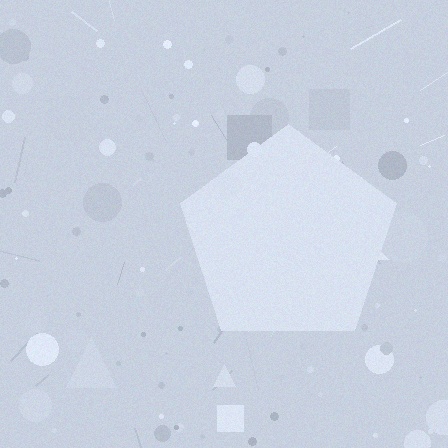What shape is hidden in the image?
A pentagon is hidden in the image.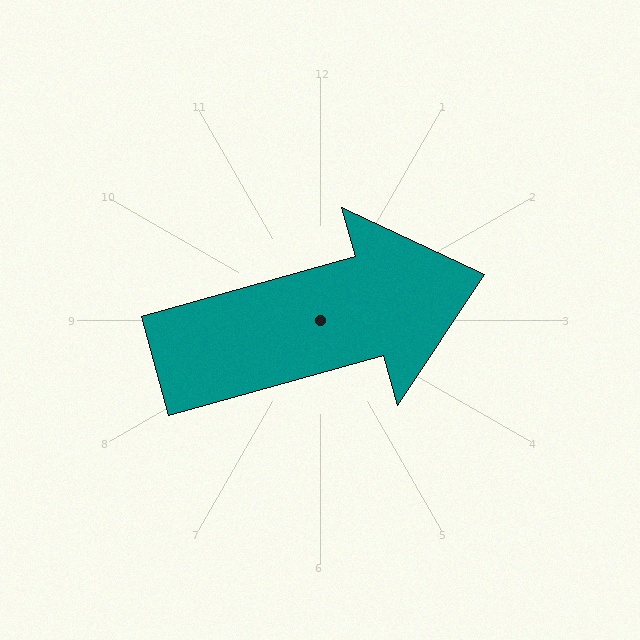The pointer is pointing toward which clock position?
Roughly 2 o'clock.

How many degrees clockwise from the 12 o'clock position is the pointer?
Approximately 74 degrees.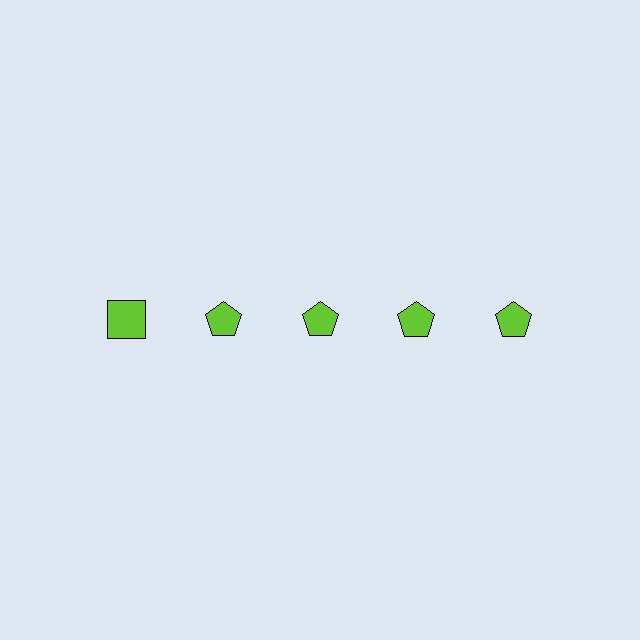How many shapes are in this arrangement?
There are 5 shapes arranged in a grid pattern.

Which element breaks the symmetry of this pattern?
The lime square in the top row, leftmost column breaks the symmetry. All other shapes are lime pentagons.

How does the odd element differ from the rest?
It has a different shape: square instead of pentagon.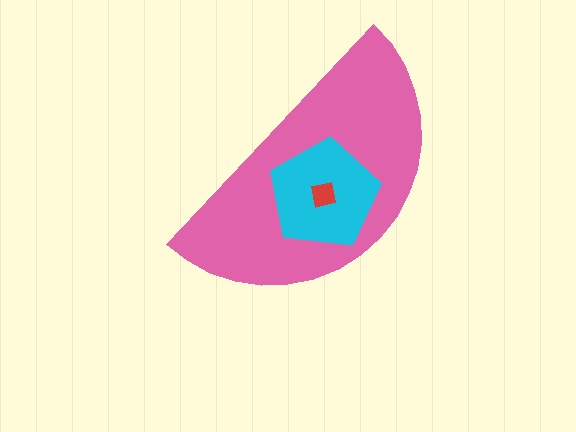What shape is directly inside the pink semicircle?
The cyan pentagon.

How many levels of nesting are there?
3.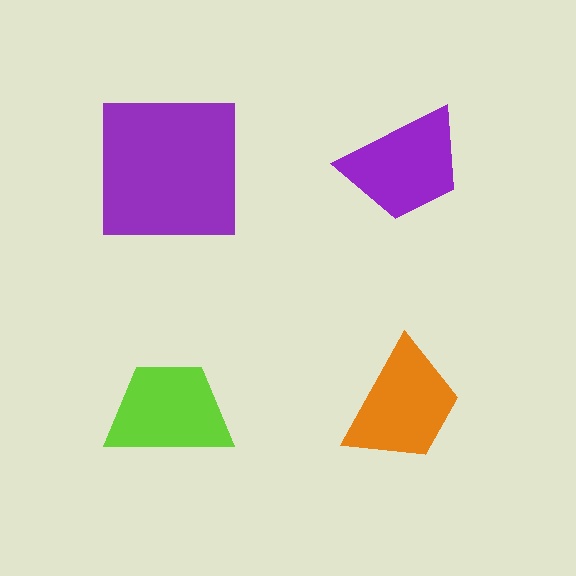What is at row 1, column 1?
A purple square.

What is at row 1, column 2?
A purple trapezoid.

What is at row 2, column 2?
An orange trapezoid.